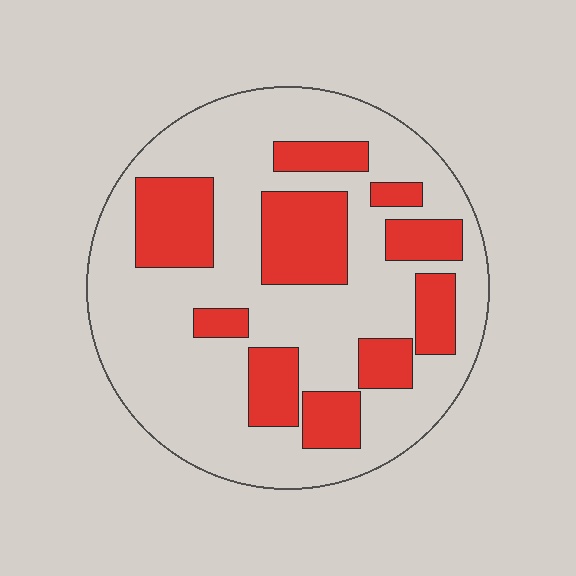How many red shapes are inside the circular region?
10.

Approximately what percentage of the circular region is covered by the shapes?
Approximately 30%.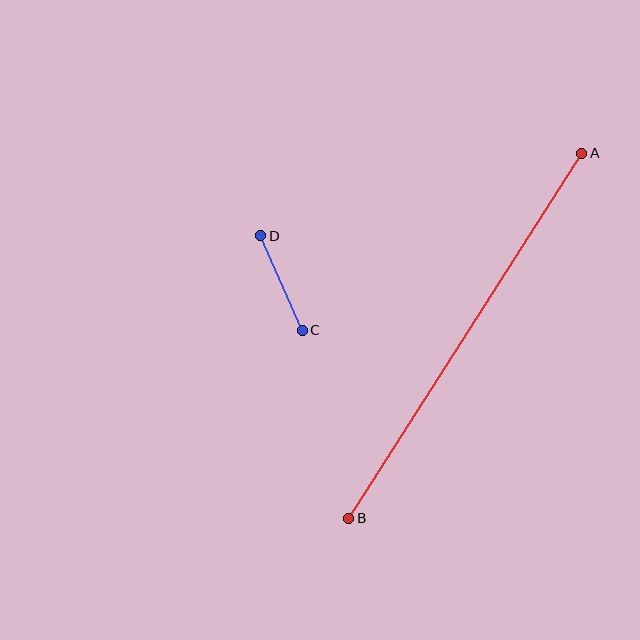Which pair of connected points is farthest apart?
Points A and B are farthest apart.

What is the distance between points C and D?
The distance is approximately 103 pixels.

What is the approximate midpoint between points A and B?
The midpoint is at approximately (465, 336) pixels.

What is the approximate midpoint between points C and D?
The midpoint is at approximately (282, 283) pixels.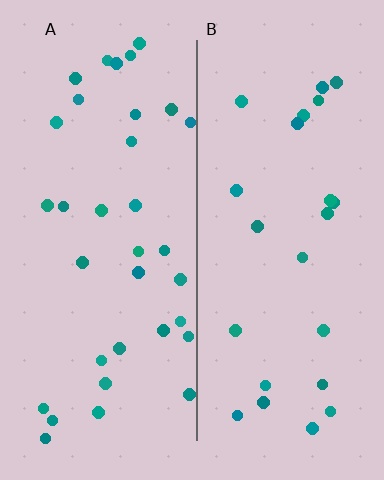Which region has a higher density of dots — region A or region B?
A (the left).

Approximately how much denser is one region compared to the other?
Approximately 1.5× — region A over region B.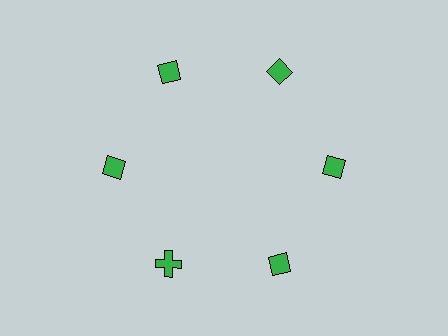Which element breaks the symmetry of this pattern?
The green cross at roughly the 7 o'clock position breaks the symmetry. All other shapes are green diamonds.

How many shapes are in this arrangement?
There are 6 shapes arranged in a ring pattern.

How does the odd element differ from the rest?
It has a different shape: cross instead of diamond.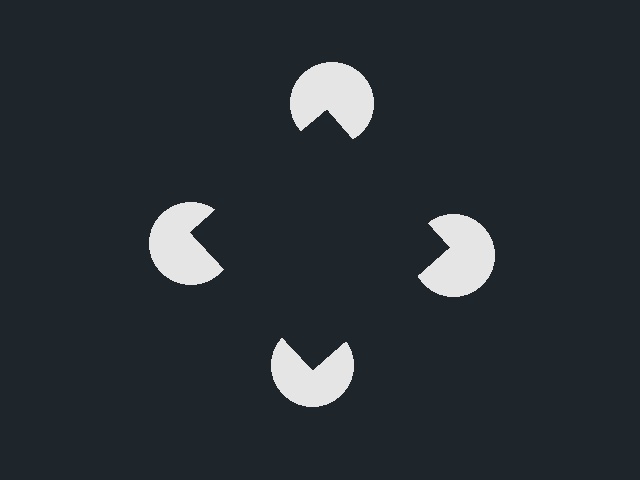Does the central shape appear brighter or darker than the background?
It typically appears slightly darker than the background, even though no actual brightness change is drawn.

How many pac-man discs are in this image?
There are 4 — one at each vertex of the illusory square.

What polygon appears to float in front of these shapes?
An illusory square — its edges are inferred from the aligned wedge cuts in the pac-man discs, not physically drawn.